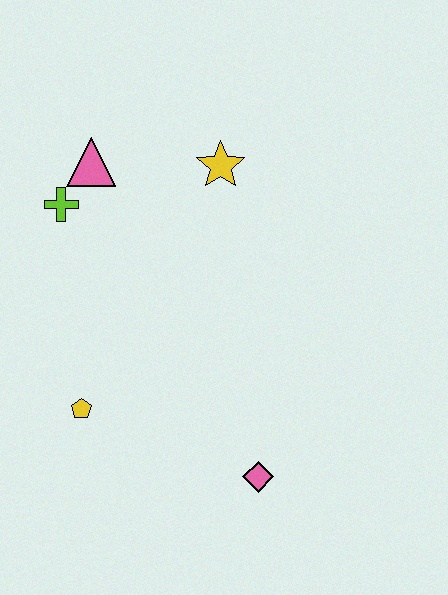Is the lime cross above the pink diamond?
Yes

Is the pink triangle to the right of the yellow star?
No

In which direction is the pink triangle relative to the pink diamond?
The pink triangle is above the pink diamond.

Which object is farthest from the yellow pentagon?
The yellow star is farthest from the yellow pentagon.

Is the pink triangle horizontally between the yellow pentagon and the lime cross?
No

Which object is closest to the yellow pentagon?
The pink diamond is closest to the yellow pentagon.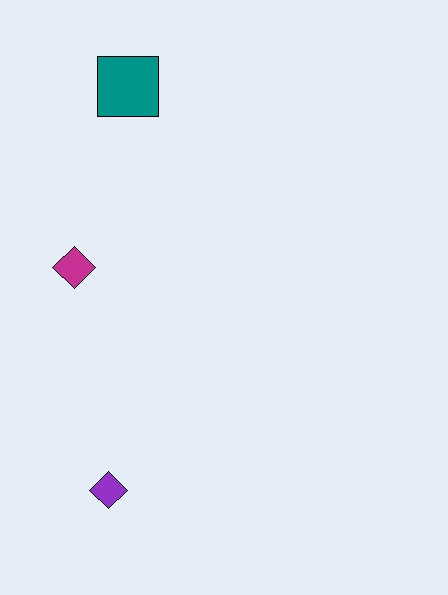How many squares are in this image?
There is 1 square.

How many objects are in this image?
There are 3 objects.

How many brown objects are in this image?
There are no brown objects.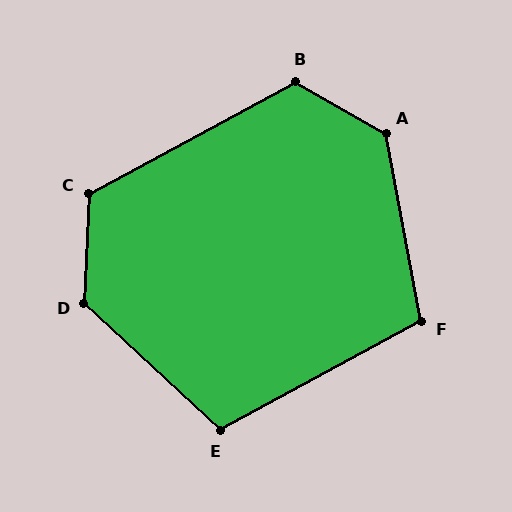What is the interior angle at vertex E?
Approximately 109 degrees (obtuse).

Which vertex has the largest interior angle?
A, at approximately 131 degrees.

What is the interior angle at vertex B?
Approximately 122 degrees (obtuse).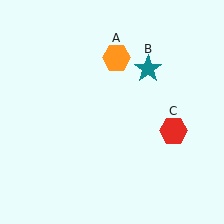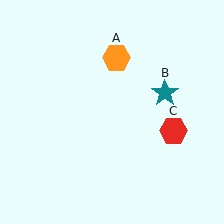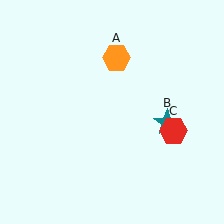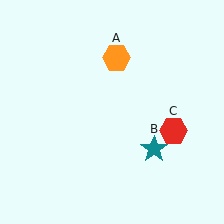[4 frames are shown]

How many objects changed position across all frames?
1 object changed position: teal star (object B).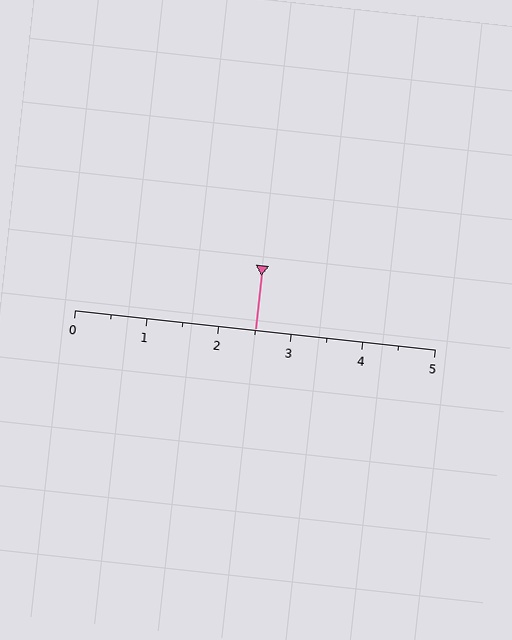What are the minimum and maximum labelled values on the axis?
The axis runs from 0 to 5.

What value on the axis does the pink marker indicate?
The marker indicates approximately 2.5.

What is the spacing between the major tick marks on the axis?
The major ticks are spaced 1 apart.